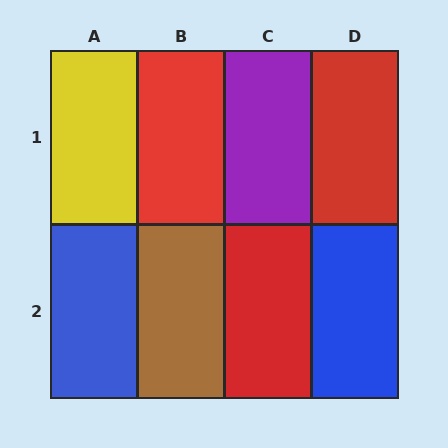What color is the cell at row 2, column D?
Blue.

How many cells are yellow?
1 cell is yellow.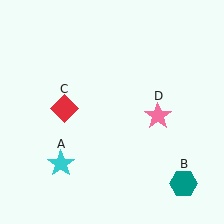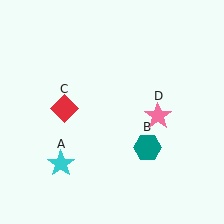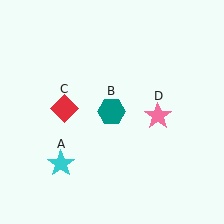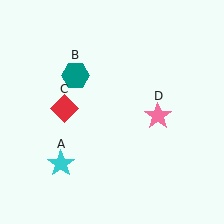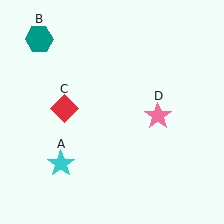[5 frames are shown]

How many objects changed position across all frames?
1 object changed position: teal hexagon (object B).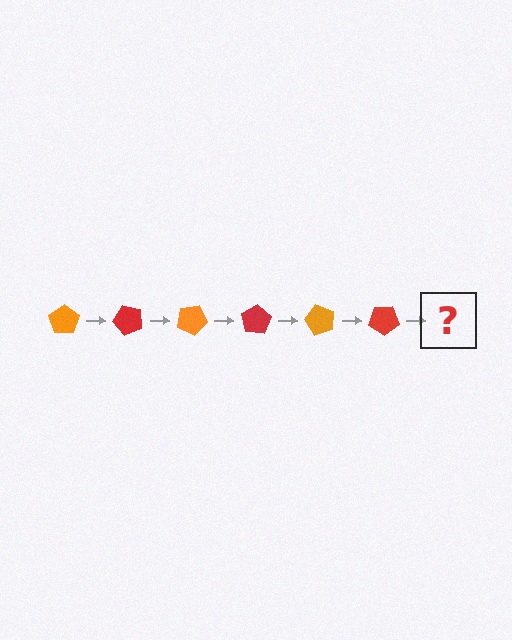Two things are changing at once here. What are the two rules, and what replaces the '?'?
The two rules are that it rotates 50 degrees each step and the color cycles through orange and red. The '?' should be an orange pentagon, rotated 300 degrees from the start.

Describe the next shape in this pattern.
It should be an orange pentagon, rotated 300 degrees from the start.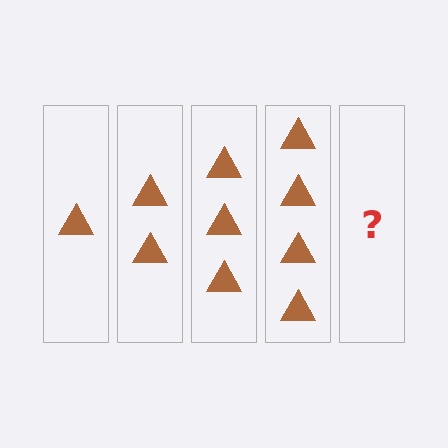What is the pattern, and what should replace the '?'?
The pattern is that each step adds one more triangle. The '?' should be 5 triangles.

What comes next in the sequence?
The next element should be 5 triangles.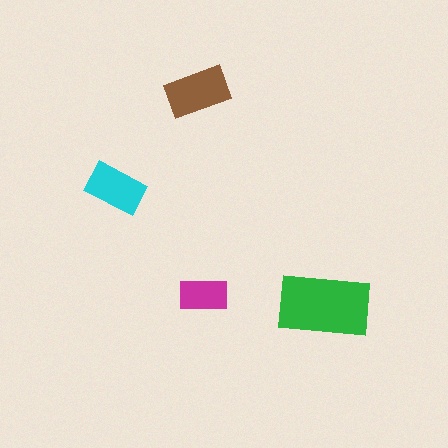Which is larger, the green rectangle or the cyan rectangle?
The green one.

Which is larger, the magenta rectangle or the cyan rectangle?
The cyan one.